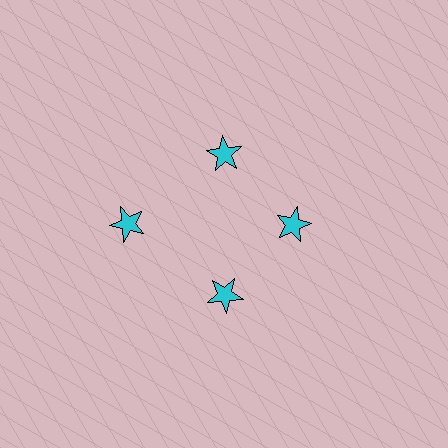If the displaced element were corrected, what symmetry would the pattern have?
It would have 4-fold rotational symmetry — the pattern would map onto itself every 90 degrees.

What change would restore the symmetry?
The symmetry would be restored by moving it inward, back onto the ring so that all 4 stars sit at equal angles and equal distance from the center.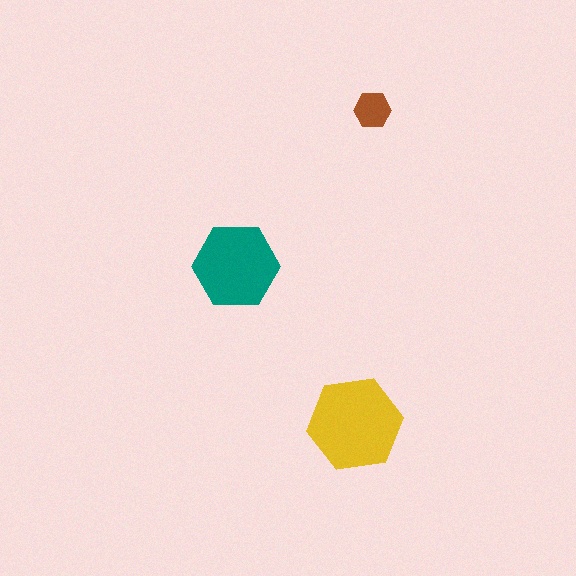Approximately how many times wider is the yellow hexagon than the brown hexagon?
About 2.5 times wider.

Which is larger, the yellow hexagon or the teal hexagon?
The yellow one.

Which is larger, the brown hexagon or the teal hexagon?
The teal one.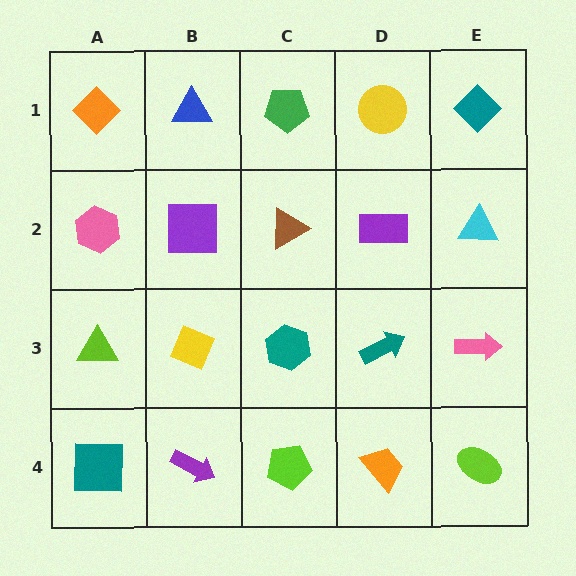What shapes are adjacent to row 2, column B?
A blue triangle (row 1, column B), a yellow diamond (row 3, column B), a pink hexagon (row 2, column A), a brown triangle (row 2, column C).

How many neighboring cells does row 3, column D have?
4.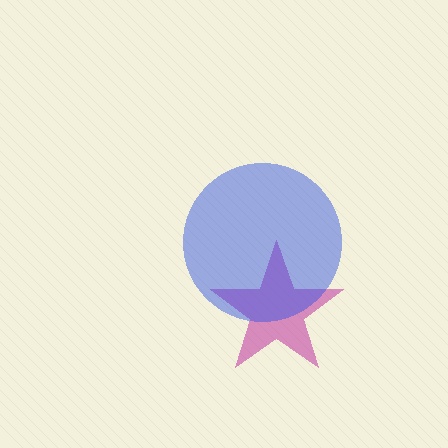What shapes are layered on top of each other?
The layered shapes are: a magenta star, a blue circle.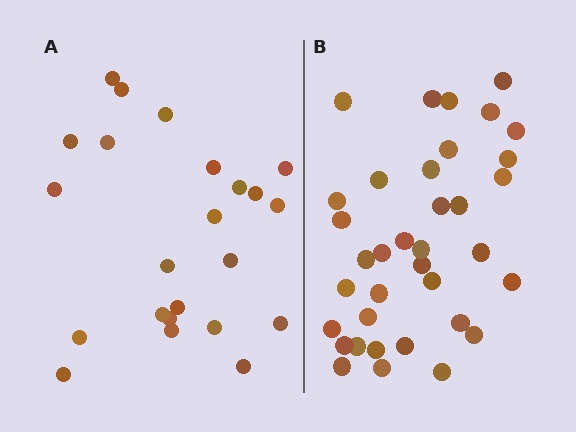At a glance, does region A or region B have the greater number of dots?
Region B (the right region) has more dots.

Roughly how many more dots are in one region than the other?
Region B has approximately 15 more dots than region A.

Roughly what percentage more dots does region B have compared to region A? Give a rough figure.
About 55% more.